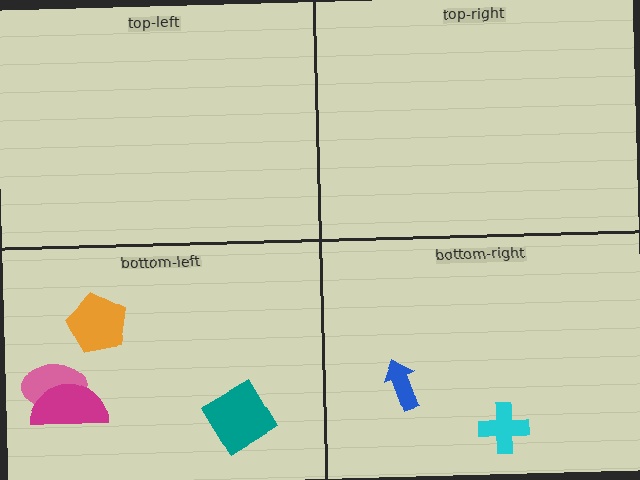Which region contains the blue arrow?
The bottom-right region.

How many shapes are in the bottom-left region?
4.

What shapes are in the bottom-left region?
The pink ellipse, the orange pentagon, the teal diamond, the magenta semicircle.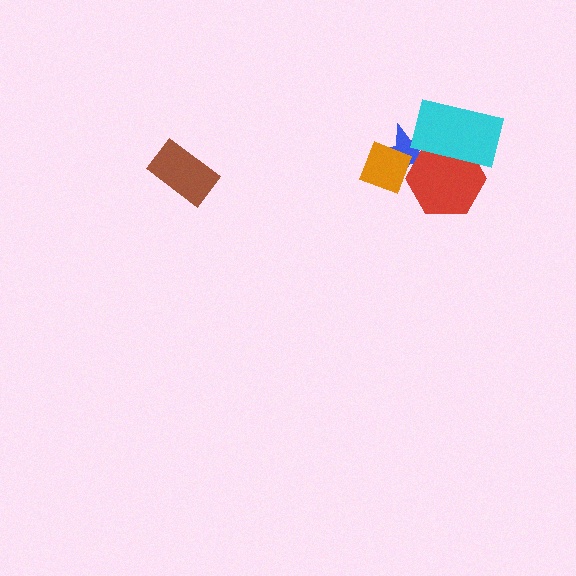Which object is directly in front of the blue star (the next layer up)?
The orange diamond is directly in front of the blue star.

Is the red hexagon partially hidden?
Yes, it is partially covered by another shape.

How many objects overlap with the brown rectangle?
0 objects overlap with the brown rectangle.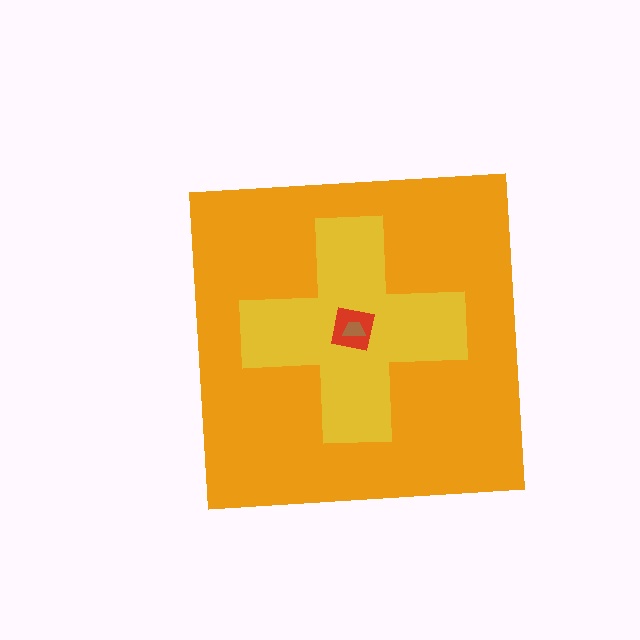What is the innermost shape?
The brown trapezoid.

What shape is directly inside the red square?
The brown trapezoid.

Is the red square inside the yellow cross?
Yes.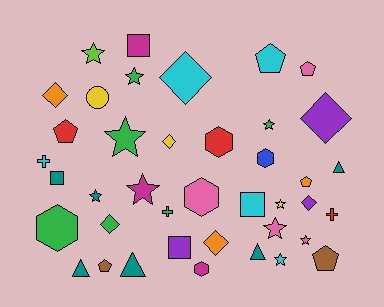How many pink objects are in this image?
There are 4 pink objects.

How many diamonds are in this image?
There are 7 diamonds.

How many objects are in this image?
There are 40 objects.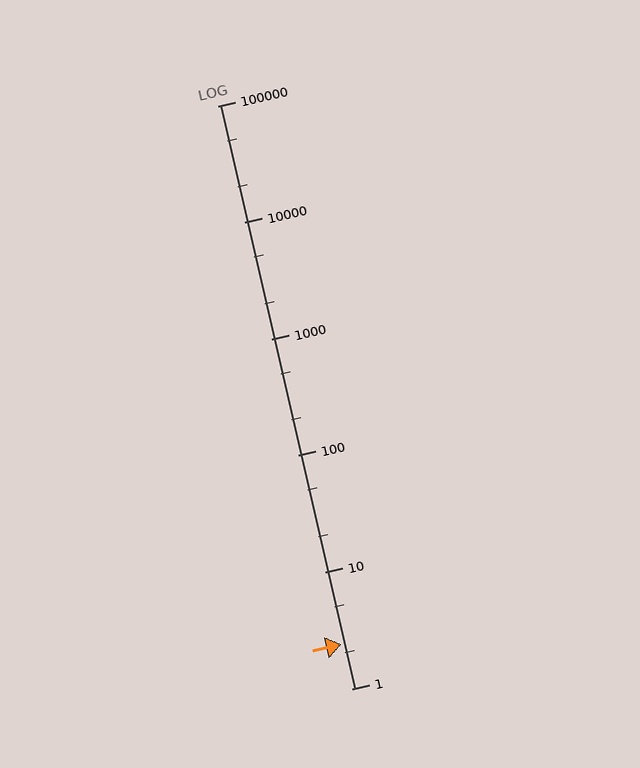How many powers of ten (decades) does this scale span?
The scale spans 5 decades, from 1 to 100000.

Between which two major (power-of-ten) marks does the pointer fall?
The pointer is between 1 and 10.